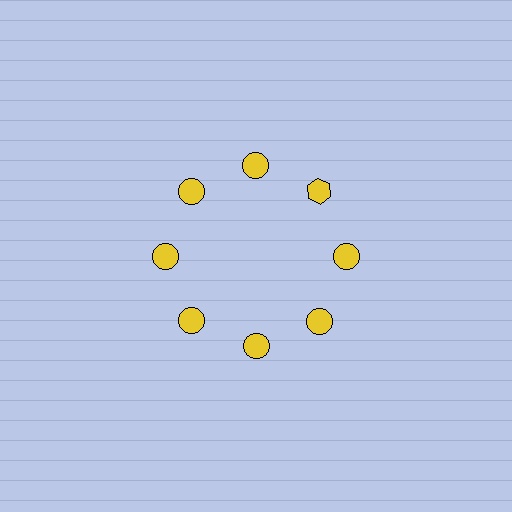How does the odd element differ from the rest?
It has a different shape: hexagon instead of circle.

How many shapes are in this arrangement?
There are 8 shapes arranged in a ring pattern.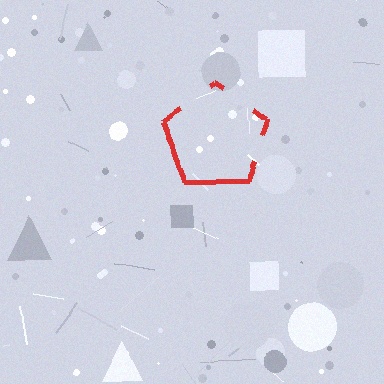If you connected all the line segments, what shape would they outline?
They would outline a pentagon.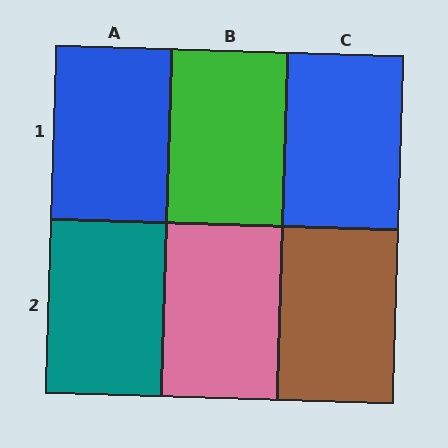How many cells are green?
1 cell is green.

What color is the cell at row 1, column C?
Blue.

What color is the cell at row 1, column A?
Blue.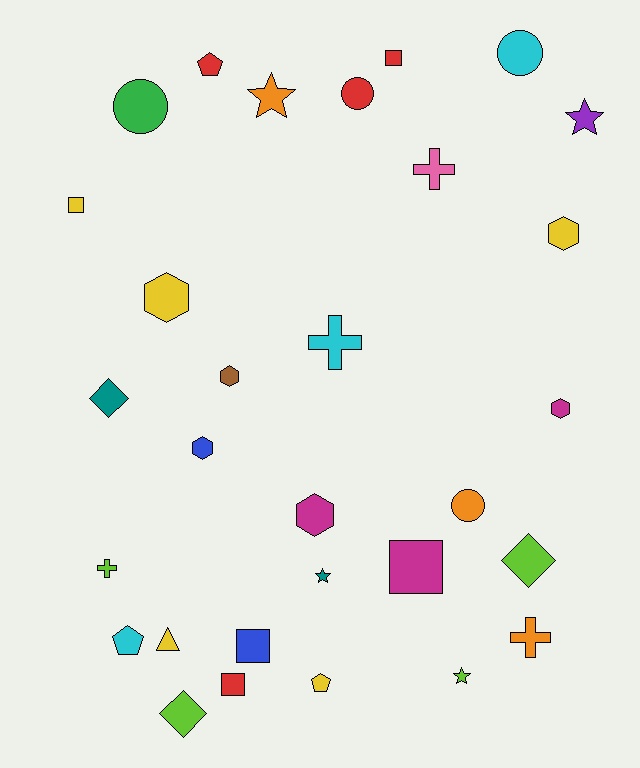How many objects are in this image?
There are 30 objects.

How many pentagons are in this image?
There are 3 pentagons.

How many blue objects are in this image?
There are 2 blue objects.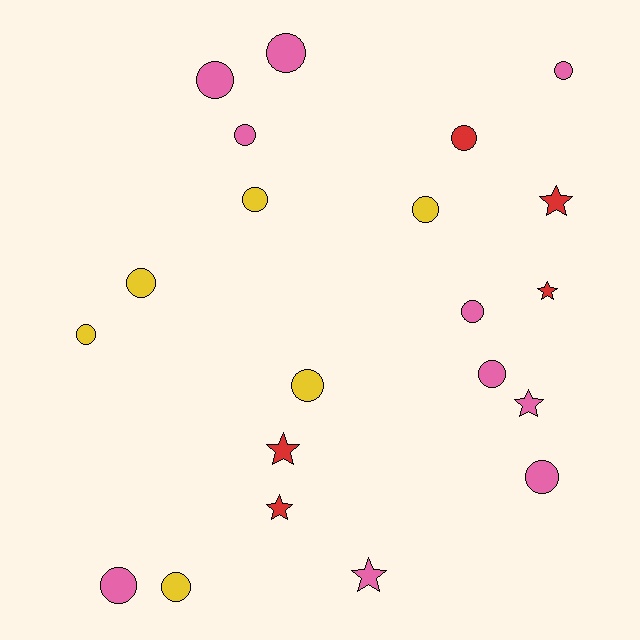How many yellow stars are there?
There are no yellow stars.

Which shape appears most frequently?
Circle, with 15 objects.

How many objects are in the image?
There are 21 objects.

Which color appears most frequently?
Pink, with 10 objects.